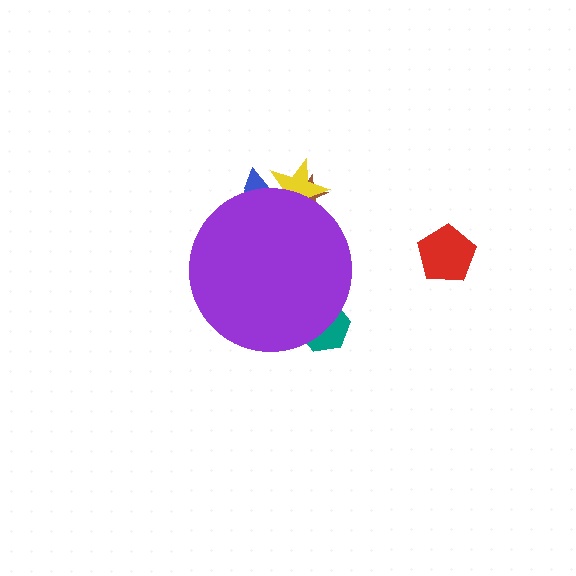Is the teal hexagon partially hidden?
Yes, the teal hexagon is partially hidden behind the purple circle.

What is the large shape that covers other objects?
A purple circle.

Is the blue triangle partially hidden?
Yes, the blue triangle is partially hidden behind the purple circle.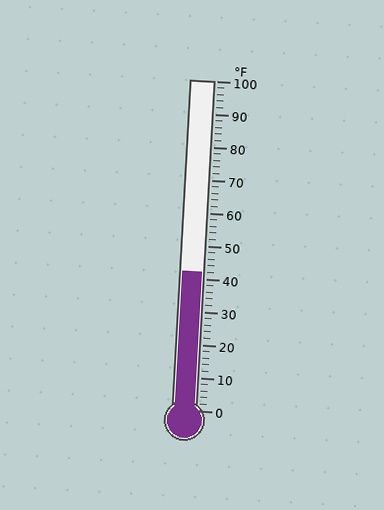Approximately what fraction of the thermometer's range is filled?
The thermometer is filled to approximately 40% of its range.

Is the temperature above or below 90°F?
The temperature is below 90°F.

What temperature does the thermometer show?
The thermometer shows approximately 42°F.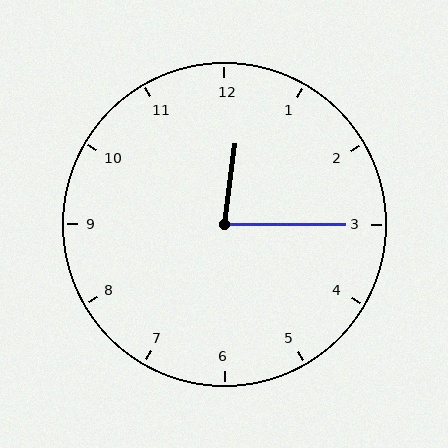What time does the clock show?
12:15.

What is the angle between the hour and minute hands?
Approximately 82 degrees.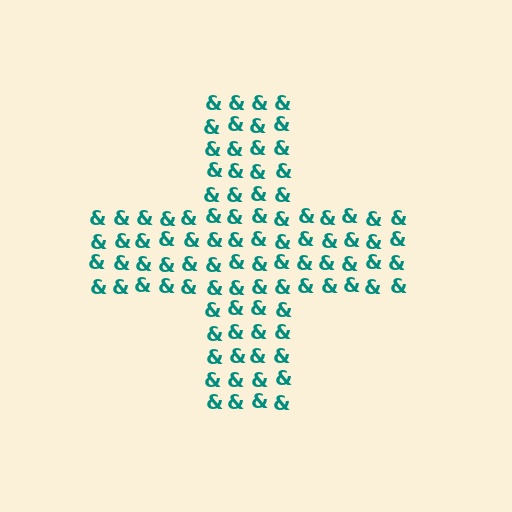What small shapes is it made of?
It is made of small ampersands.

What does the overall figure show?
The overall figure shows a cross.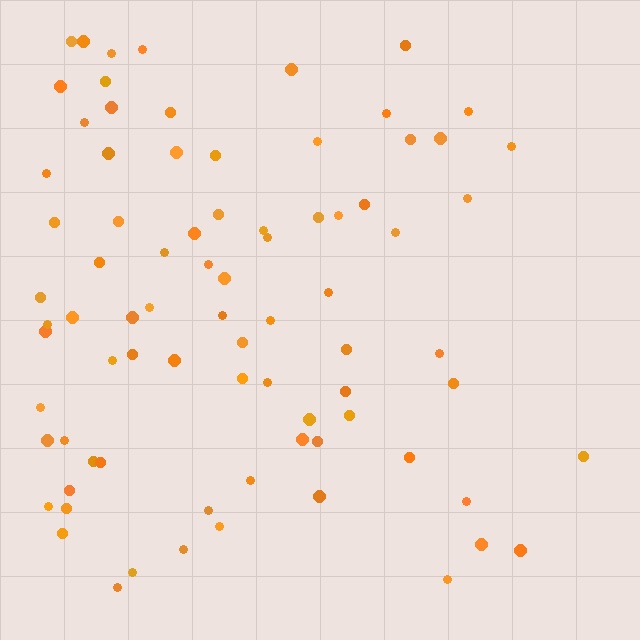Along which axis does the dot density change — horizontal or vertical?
Horizontal.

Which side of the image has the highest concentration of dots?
The left.